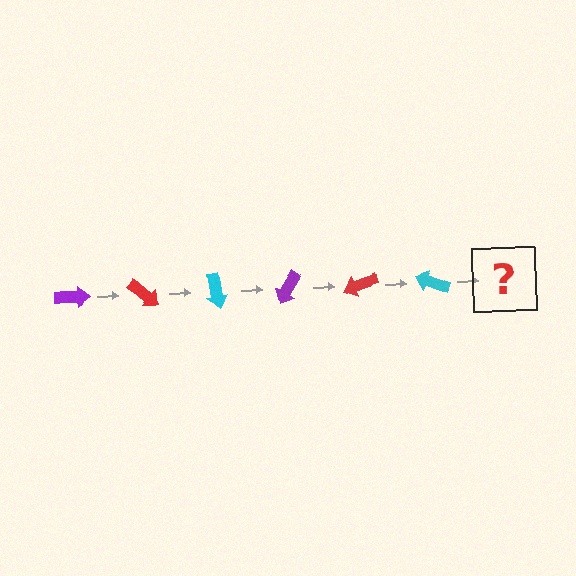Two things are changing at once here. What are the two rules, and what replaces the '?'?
The two rules are that it rotates 40 degrees each step and the color cycles through purple, red, and cyan. The '?' should be a purple arrow, rotated 240 degrees from the start.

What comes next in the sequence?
The next element should be a purple arrow, rotated 240 degrees from the start.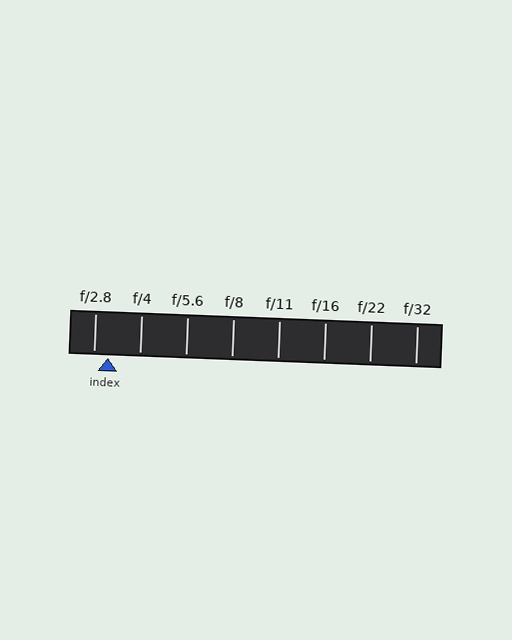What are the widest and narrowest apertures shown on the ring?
The widest aperture shown is f/2.8 and the narrowest is f/32.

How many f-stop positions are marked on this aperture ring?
There are 8 f-stop positions marked.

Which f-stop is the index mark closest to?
The index mark is closest to f/2.8.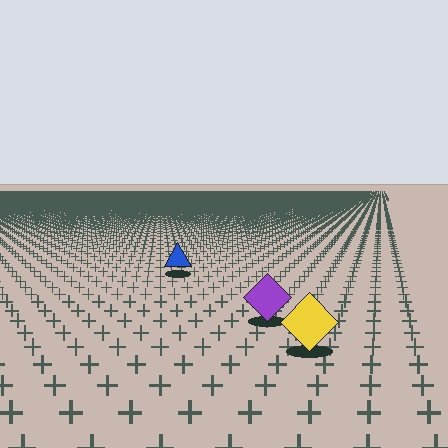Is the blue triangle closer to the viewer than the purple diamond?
No. The purple diamond is closer — you can tell from the texture gradient: the ground texture is coarser near it.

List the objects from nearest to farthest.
From nearest to farthest: the yellow diamond, the purple diamond, the blue triangle.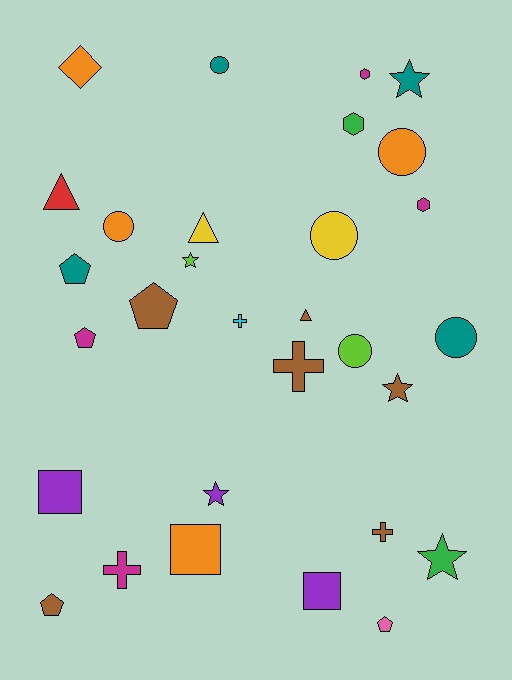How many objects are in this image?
There are 30 objects.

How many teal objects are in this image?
There are 4 teal objects.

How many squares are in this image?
There are 3 squares.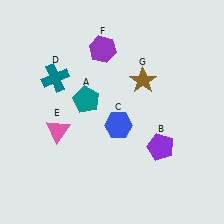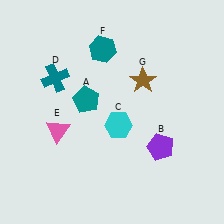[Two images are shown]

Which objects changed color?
C changed from blue to cyan. F changed from purple to teal.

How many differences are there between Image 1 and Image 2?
There are 2 differences between the two images.